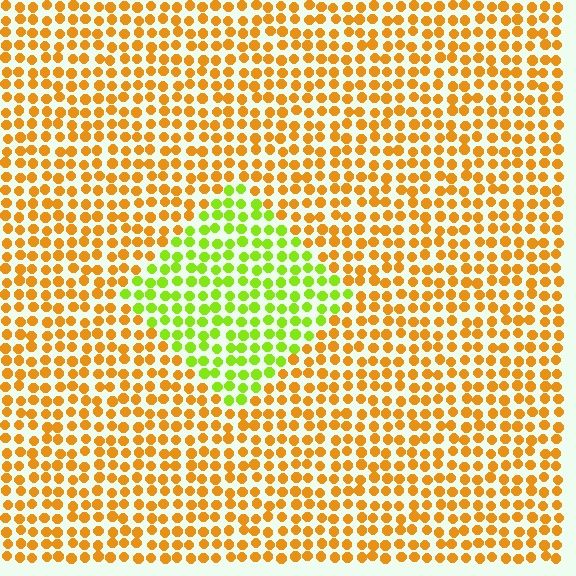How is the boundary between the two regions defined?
The boundary is defined purely by a slight shift in hue (about 54 degrees). Spacing, size, and orientation are identical on both sides.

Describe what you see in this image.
The image is filled with small orange elements in a uniform arrangement. A diamond-shaped region is visible where the elements are tinted to a slightly different hue, forming a subtle color boundary.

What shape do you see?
I see a diamond.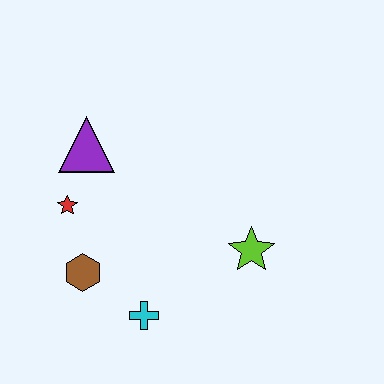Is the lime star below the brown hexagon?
No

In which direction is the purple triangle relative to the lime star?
The purple triangle is to the left of the lime star.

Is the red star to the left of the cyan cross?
Yes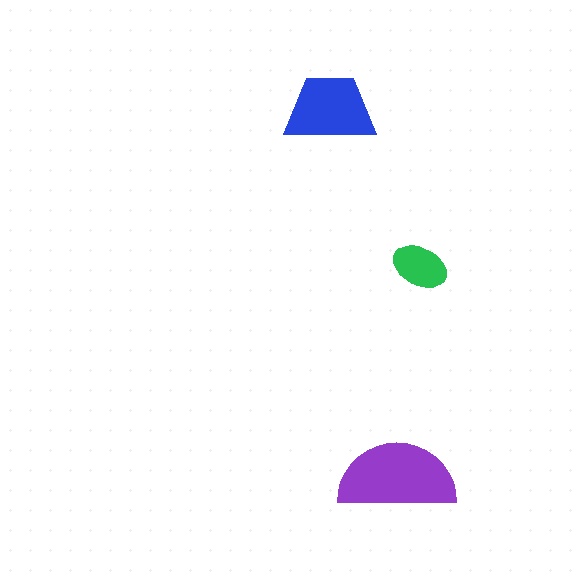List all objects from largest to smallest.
The purple semicircle, the blue trapezoid, the green ellipse.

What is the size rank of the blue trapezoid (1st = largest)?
2nd.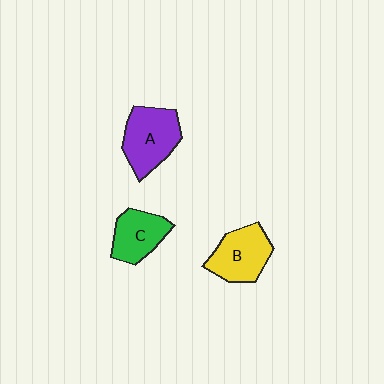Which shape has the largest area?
Shape A (purple).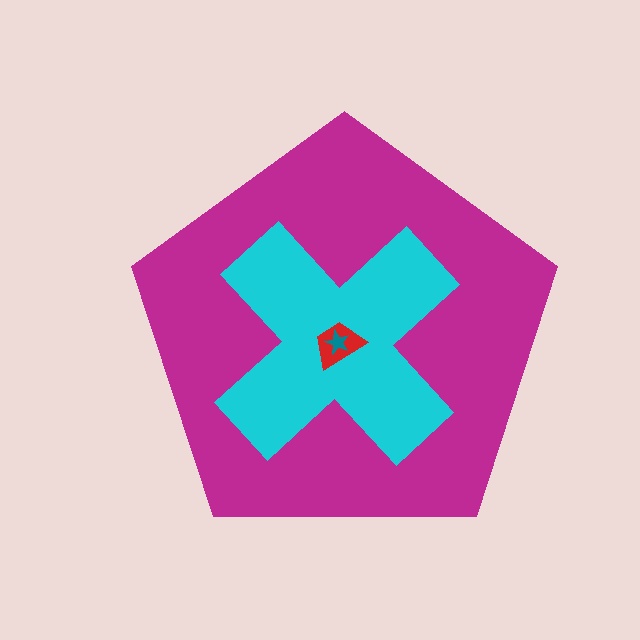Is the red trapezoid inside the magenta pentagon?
Yes.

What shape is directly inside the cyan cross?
The red trapezoid.